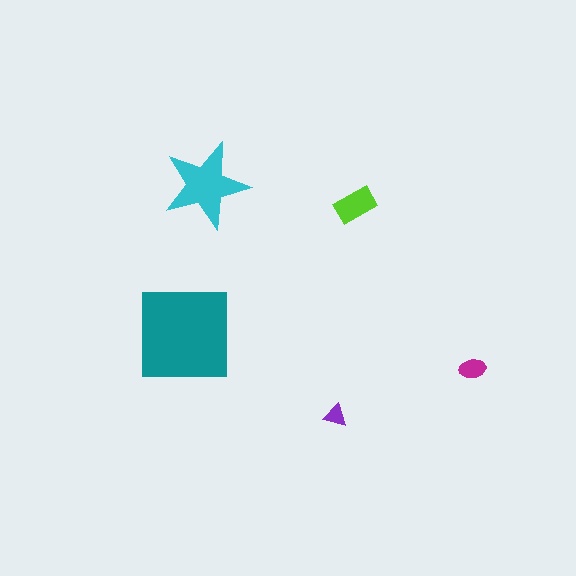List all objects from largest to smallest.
The teal square, the cyan star, the lime rectangle, the magenta ellipse, the purple triangle.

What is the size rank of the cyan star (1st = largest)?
2nd.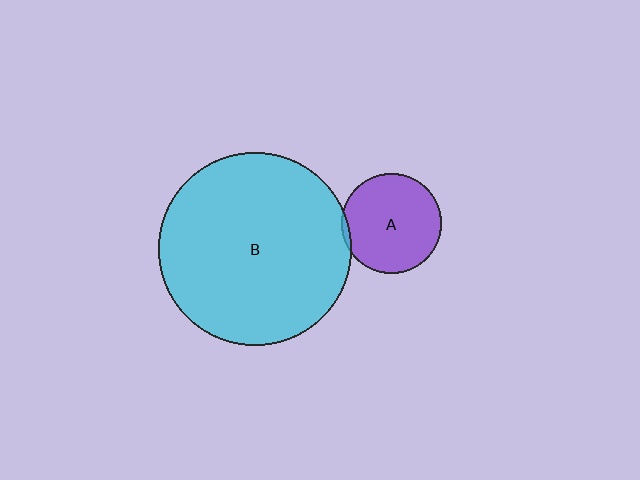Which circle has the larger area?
Circle B (cyan).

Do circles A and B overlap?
Yes.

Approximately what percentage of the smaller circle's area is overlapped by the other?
Approximately 5%.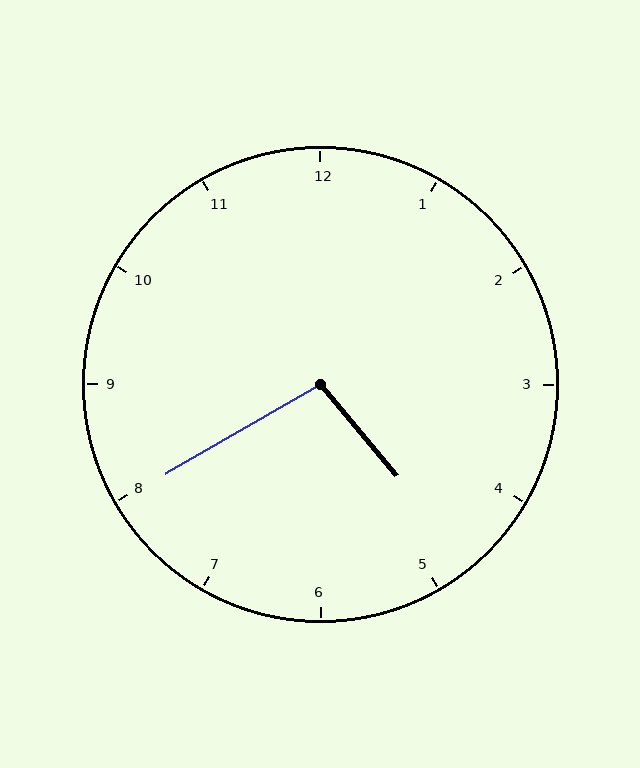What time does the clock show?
4:40.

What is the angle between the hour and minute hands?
Approximately 100 degrees.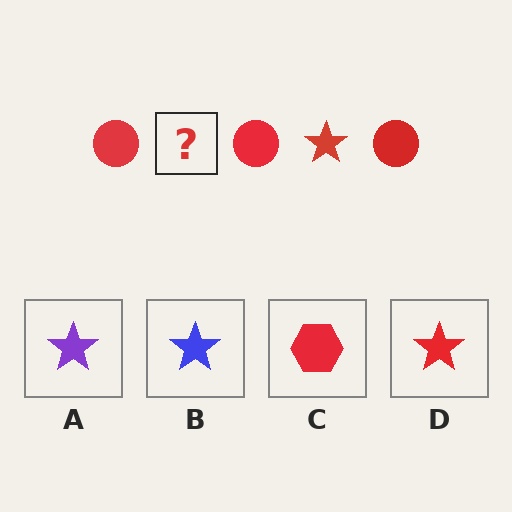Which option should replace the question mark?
Option D.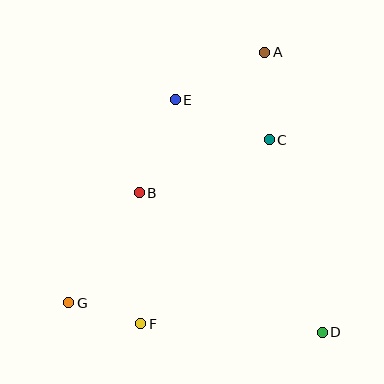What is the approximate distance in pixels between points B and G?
The distance between B and G is approximately 130 pixels.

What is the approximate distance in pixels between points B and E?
The distance between B and E is approximately 100 pixels.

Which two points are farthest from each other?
Points A and G are farthest from each other.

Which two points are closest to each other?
Points F and G are closest to each other.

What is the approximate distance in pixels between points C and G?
The distance between C and G is approximately 258 pixels.